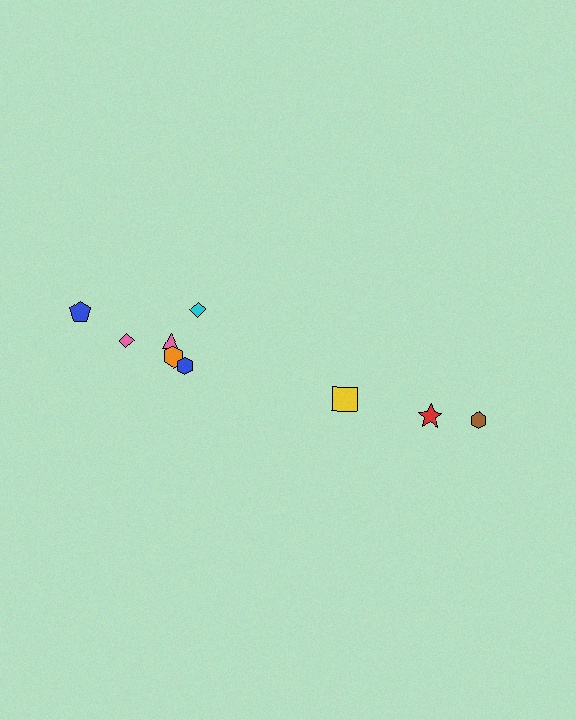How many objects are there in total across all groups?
There are 9 objects.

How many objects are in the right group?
There are 3 objects.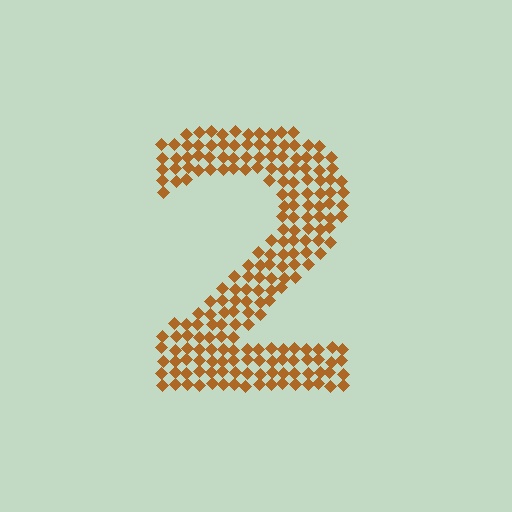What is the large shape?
The large shape is the digit 2.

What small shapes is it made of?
It is made of small diamonds.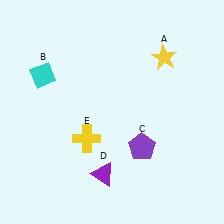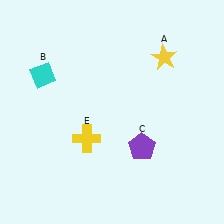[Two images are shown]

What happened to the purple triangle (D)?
The purple triangle (D) was removed in Image 2. It was in the bottom-left area of Image 1.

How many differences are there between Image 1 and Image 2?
There is 1 difference between the two images.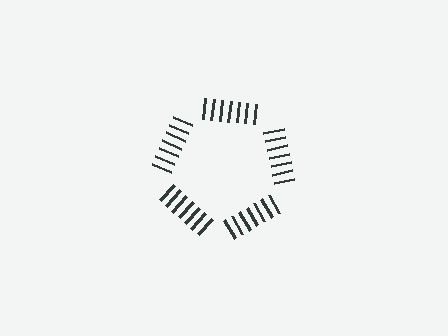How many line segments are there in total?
35 — 7 along each of the 5 edges.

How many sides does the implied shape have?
5 sides — the line-ends trace a pentagon.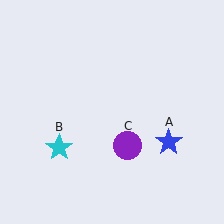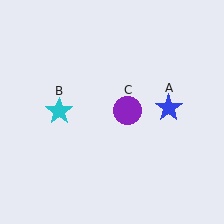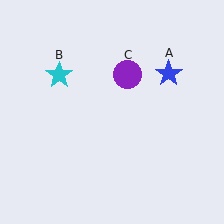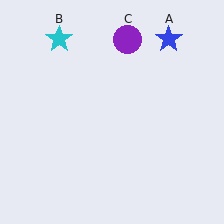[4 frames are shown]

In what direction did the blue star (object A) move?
The blue star (object A) moved up.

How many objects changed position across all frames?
3 objects changed position: blue star (object A), cyan star (object B), purple circle (object C).